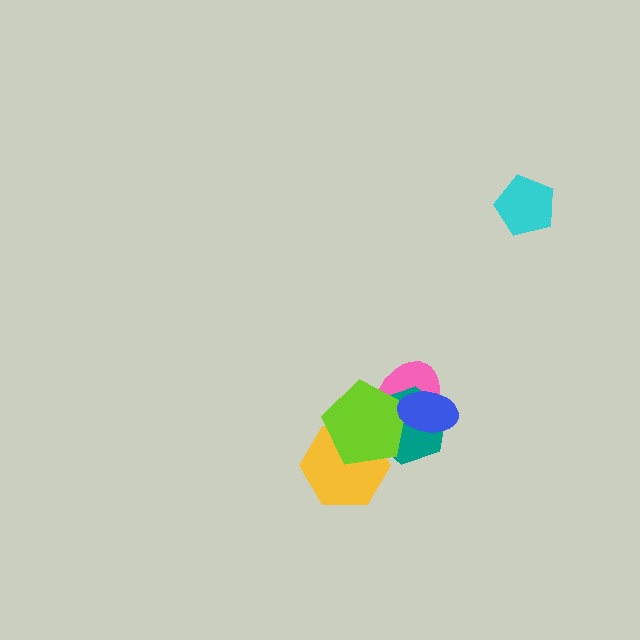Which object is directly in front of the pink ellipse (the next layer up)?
The teal hexagon is directly in front of the pink ellipse.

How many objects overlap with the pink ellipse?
3 objects overlap with the pink ellipse.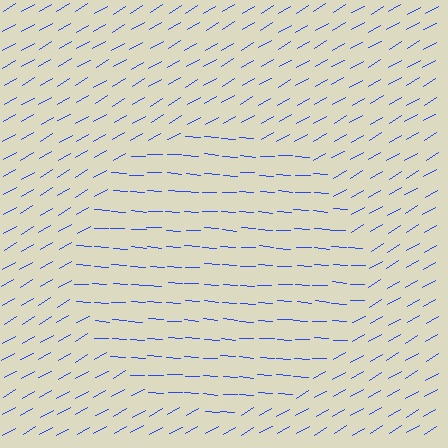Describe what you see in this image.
The image is filled with small blue line segments. A circle region in the image has lines oriented differently from the surrounding lines, creating a visible texture boundary.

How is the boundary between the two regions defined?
The boundary is defined purely by a change in line orientation (approximately 34 degrees difference). All lines are the same color and thickness.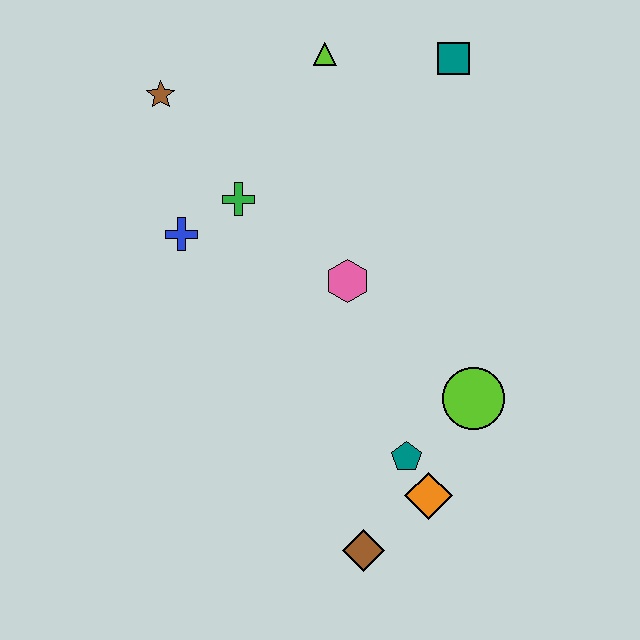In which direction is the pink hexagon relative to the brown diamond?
The pink hexagon is above the brown diamond.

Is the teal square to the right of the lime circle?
No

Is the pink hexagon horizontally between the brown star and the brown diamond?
Yes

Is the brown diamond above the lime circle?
No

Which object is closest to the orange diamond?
The teal pentagon is closest to the orange diamond.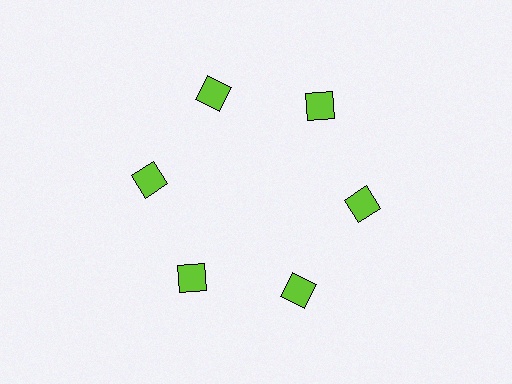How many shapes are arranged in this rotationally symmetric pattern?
There are 6 shapes, arranged in 6 groups of 1.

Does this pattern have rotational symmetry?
Yes, this pattern has 6-fold rotational symmetry. It looks the same after rotating 60 degrees around the center.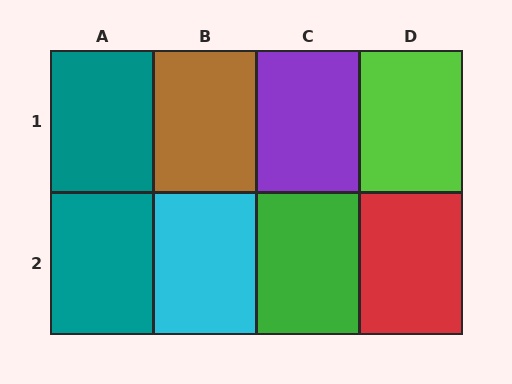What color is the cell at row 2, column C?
Green.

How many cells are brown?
1 cell is brown.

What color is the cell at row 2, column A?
Teal.